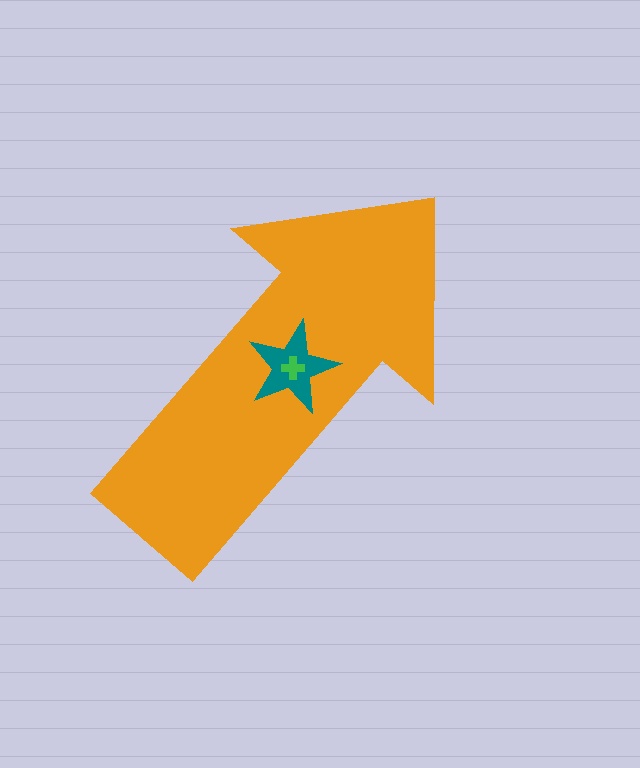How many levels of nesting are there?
3.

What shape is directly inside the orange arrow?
The teal star.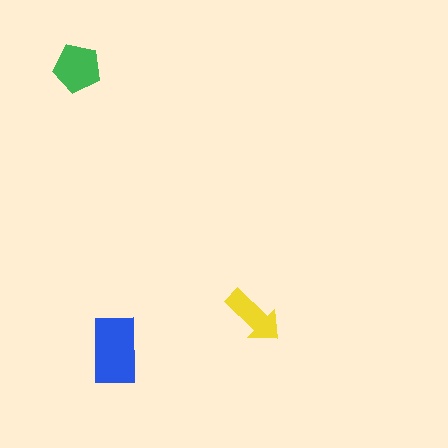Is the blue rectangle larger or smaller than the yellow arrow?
Larger.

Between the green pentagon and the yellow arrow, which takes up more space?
The green pentagon.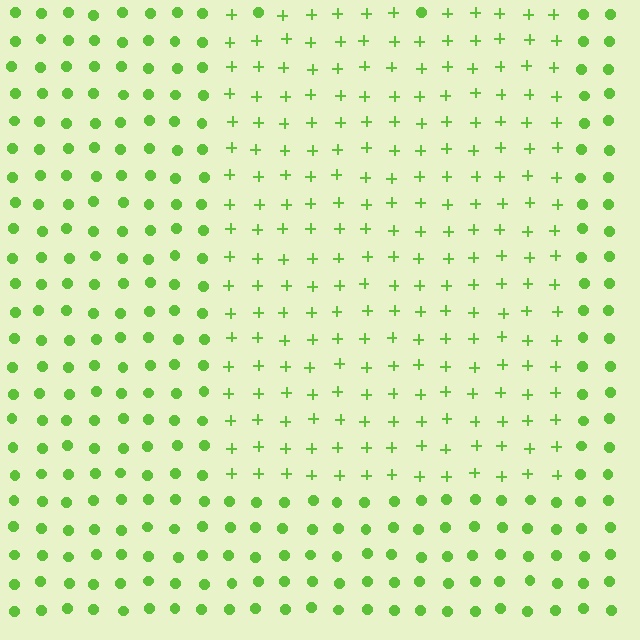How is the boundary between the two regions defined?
The boundary is defined by a change in element shape: plus signs inside vs. circles outside. All elements share the same color and spacing.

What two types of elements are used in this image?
The image uses plus signs inside the rectangle region and circles outside it.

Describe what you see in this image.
The image is filled with small lime elements arranged in a uniform grid. A rectangle-shaped region contains plus signs, while the surrounding area contains circles. The boundary is defined purely by the change in element shape.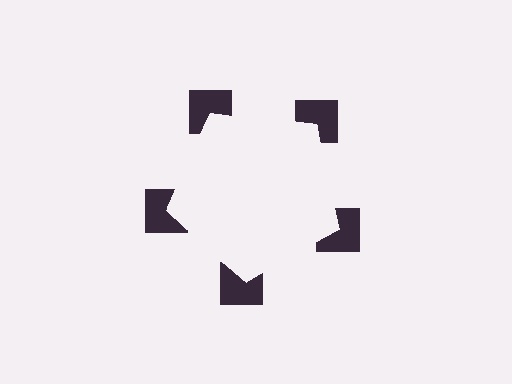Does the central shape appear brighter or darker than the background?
It typically appears slightly brighter than the background, even though no actual brightness change is drawn.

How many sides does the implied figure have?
5 sides.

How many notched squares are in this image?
There are 5 — one at each vertex of the illusory pentagon.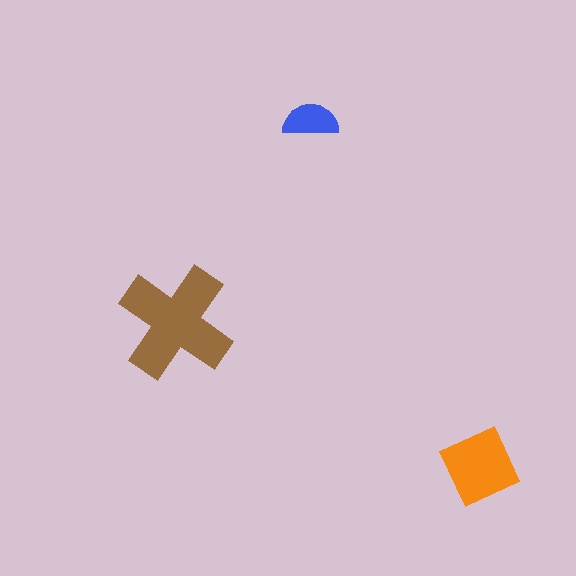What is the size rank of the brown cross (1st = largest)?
1st.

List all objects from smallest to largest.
The blue semicircle, the orange diamond, the brown cross.